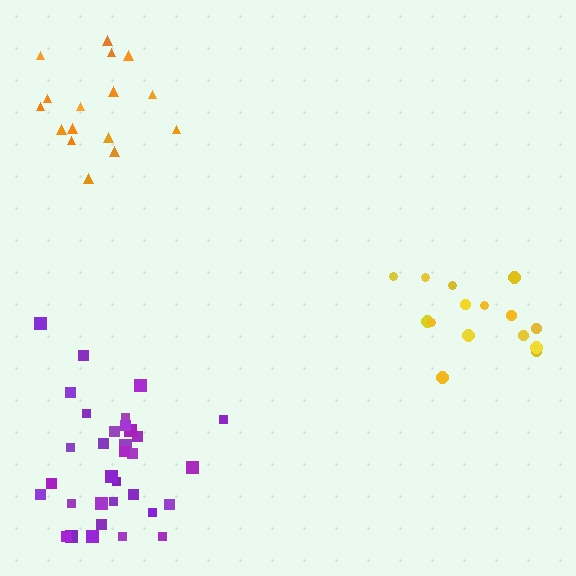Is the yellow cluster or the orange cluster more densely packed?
Orange.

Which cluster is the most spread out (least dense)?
Yellow.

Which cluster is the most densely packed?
Purple.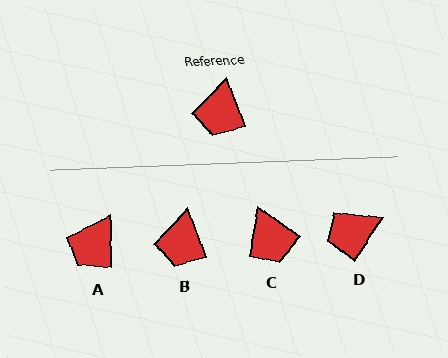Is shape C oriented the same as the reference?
No, it is off by about 34 degrees.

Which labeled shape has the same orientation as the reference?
B.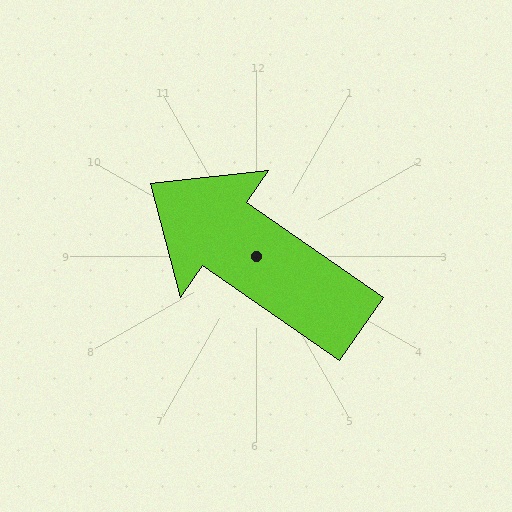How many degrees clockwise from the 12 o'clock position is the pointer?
Approximately 305 degrees.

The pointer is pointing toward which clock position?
Roughly 10 o'clock.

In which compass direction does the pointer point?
Northwest.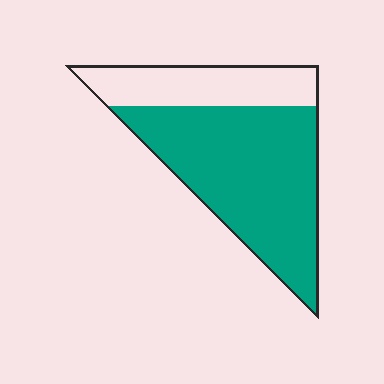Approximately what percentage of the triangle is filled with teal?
Approximately 70%.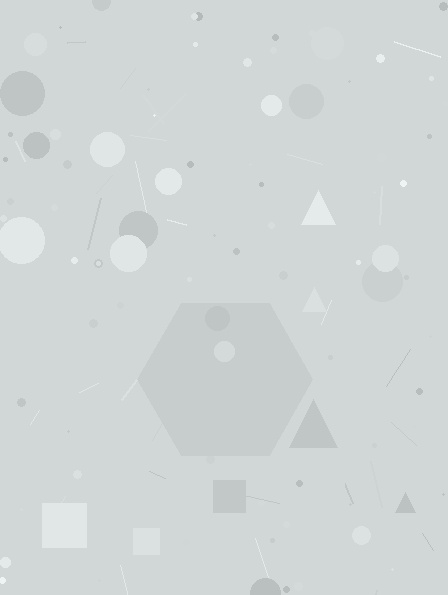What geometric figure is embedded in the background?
A hexagon is embedded in the background.